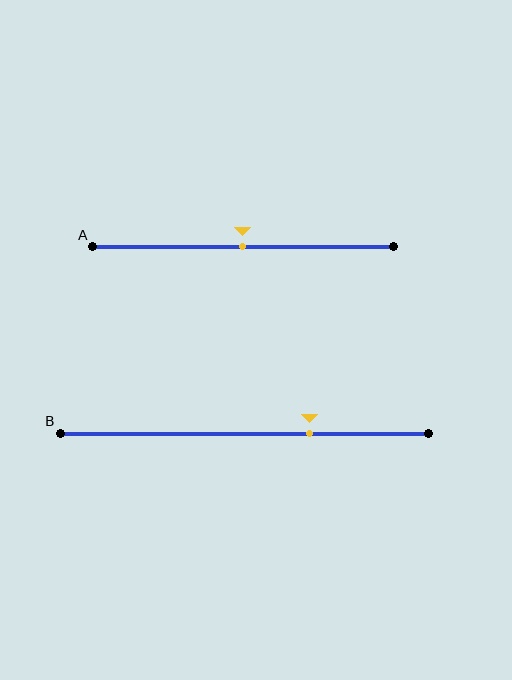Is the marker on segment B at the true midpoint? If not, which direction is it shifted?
No, the marker on segment B is shifted to the right by about 18% of the segment length.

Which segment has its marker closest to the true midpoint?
Segment A has its marker closest to the true midpoint.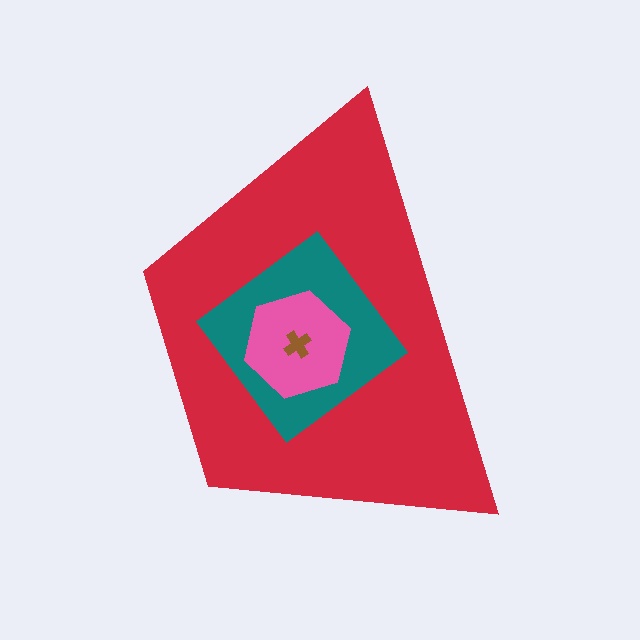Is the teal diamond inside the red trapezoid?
Yes.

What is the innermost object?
The brown cross.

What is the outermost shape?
The red trapezoid.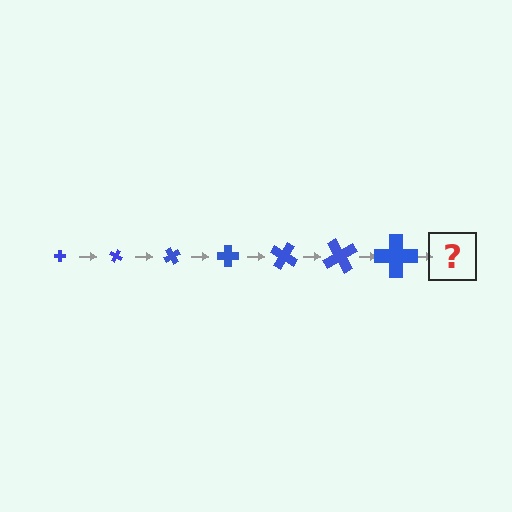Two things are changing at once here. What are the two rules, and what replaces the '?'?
The two rules are that the cross grows larger each step and it rotates 30 degrees each step. The '?' should be a cross, larger than the previous one and rotated 210 degrees from the start.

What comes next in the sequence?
The next element should be a cross, larger than the previous one and rotated 210 degrees from the start.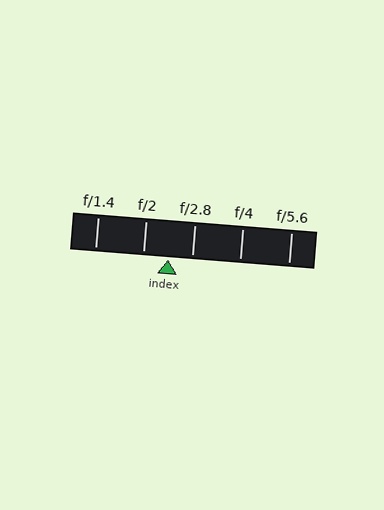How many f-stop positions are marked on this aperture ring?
There are 5 f-stop positions marked.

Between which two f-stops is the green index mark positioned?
The index mark is between f/2 and f/2.8.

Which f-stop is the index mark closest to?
The index mark is closest to f/2.8.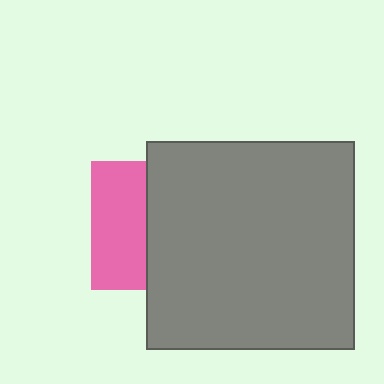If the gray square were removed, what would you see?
You would see the complete pink square.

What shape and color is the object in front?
The object in front is a gray square.